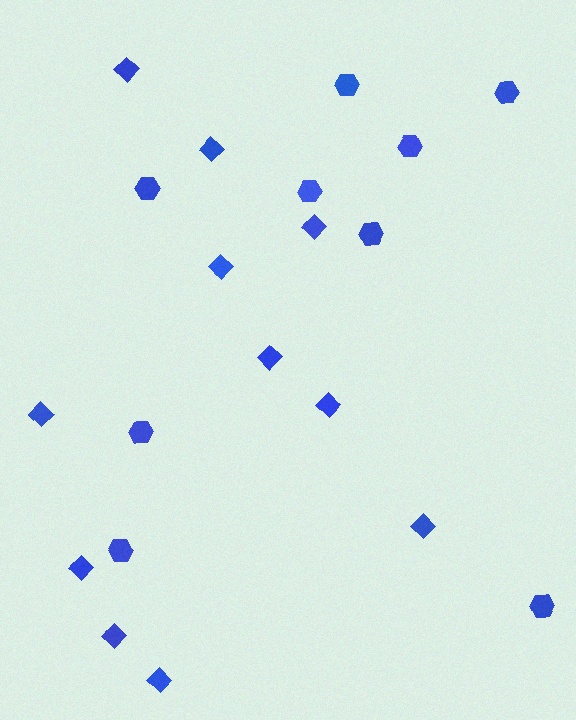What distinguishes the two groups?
There are 2 groups: one group of hexagons (9) and one group of diamonds (11).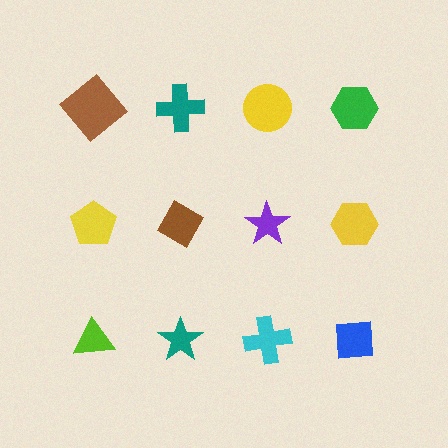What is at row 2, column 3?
A purple star.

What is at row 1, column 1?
A brown diamond.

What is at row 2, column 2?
A brown diamond.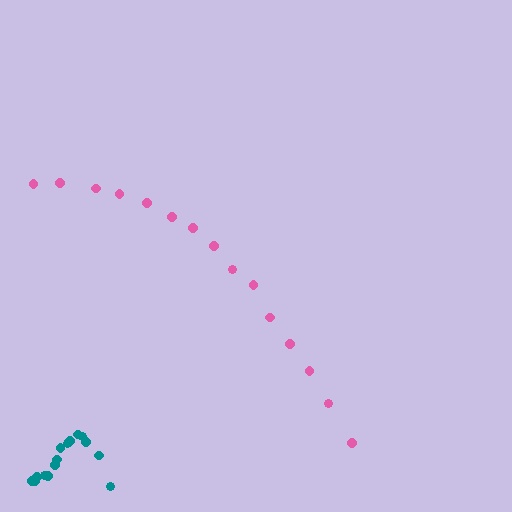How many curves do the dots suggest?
There are 2 distinct paths.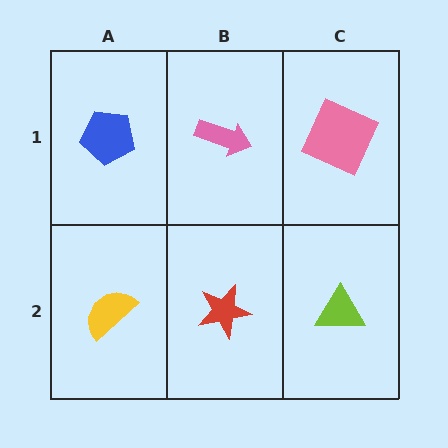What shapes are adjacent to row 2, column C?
A pink square (row 1, column C), a red star (row 2, column B).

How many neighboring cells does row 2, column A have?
2.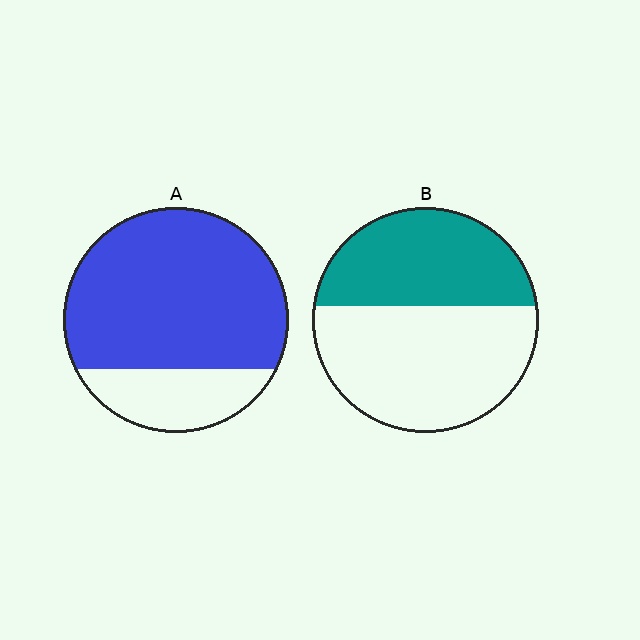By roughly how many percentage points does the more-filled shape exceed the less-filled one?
By roughly 35 percentage points (A over B).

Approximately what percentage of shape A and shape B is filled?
A is approximately 75% and B is approximately 40%.